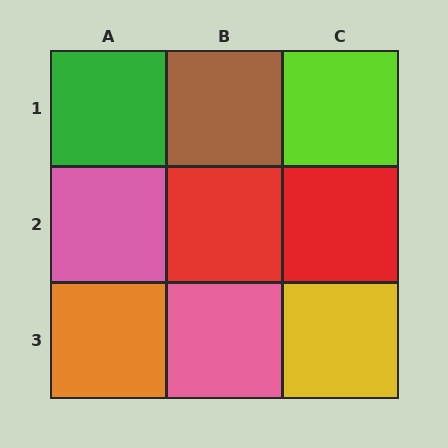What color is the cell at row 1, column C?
Lime.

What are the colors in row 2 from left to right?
Pink, red, red.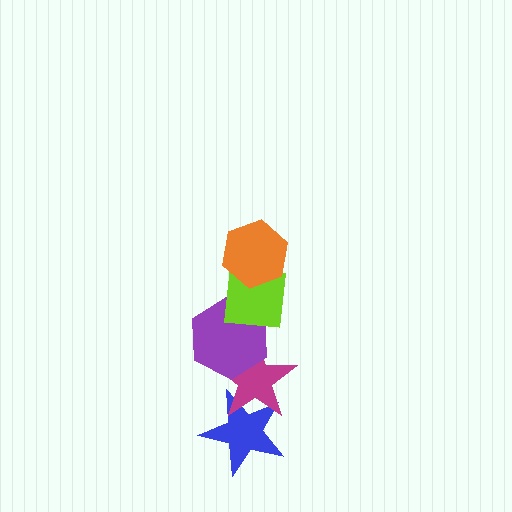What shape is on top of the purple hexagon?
The lime square is on top of the purple hexagon.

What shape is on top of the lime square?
The orange hexagon is on top of the lime square.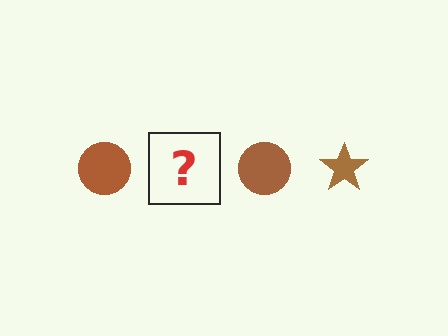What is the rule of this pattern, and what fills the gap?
The rule is that the pattern cycles through circle, star shapes in brown. The gap should be filled with a brown star.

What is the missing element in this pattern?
The missing element is a brown star.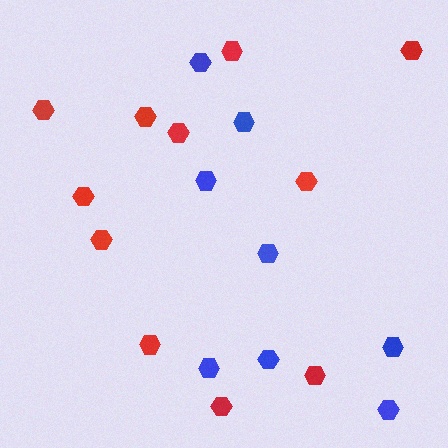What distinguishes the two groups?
There are 2 groups: one group of blue hexagons (8) and one group of red hexagons (11).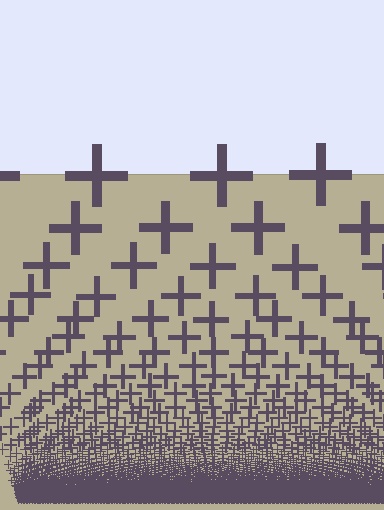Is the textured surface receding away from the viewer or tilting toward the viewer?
The surface appears to tilt toward the viewer. Texture elements get larger and sparser toward the top.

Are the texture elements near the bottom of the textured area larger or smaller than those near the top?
Smaller. The gradient is inverted — elements near the bottom are smaller and denser.